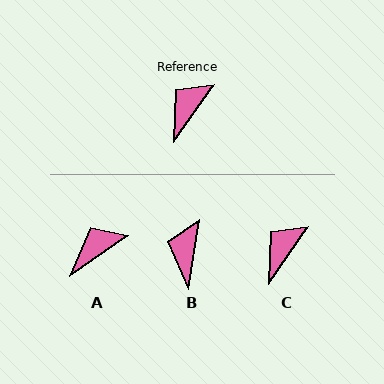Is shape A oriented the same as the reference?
No, it is off by about 21 degrees.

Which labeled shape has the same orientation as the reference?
C.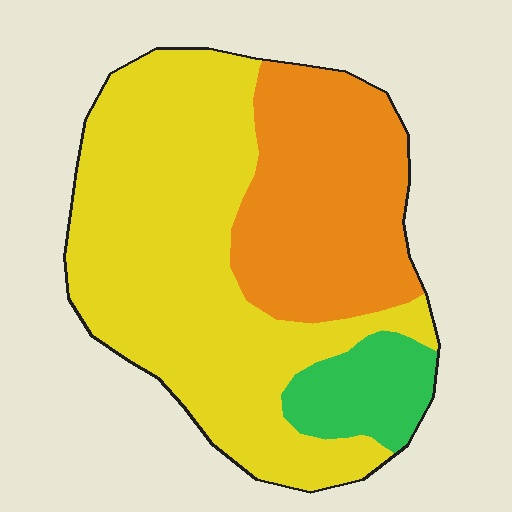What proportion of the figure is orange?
Orange covers roughly 30% of the figure.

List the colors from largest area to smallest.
From largest to smallest: yellow, orange, green.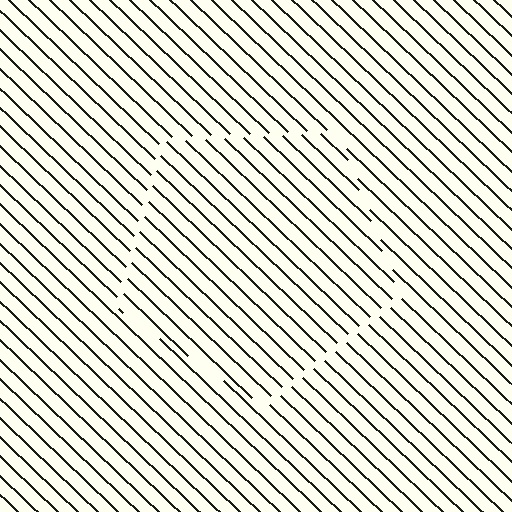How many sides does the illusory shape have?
5 sides — the line-ends trace a pentagon.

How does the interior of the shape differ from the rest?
The interior of the shape contains the same grating, shifted by half a period — the contour is defined by the phase discontinuity where line-ends from the inner and outer gratings abut.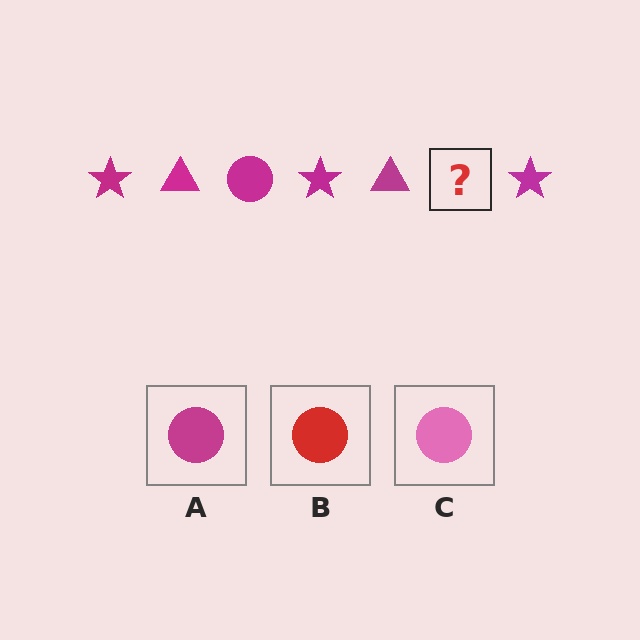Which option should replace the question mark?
Option A.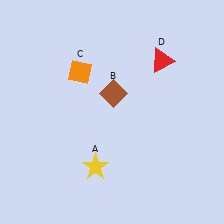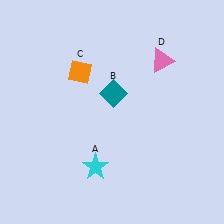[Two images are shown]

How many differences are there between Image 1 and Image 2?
There are 3 differences between the two images.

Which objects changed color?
A changed from yellow to cyan. B changed from brown to teal. D changed from red to pink.